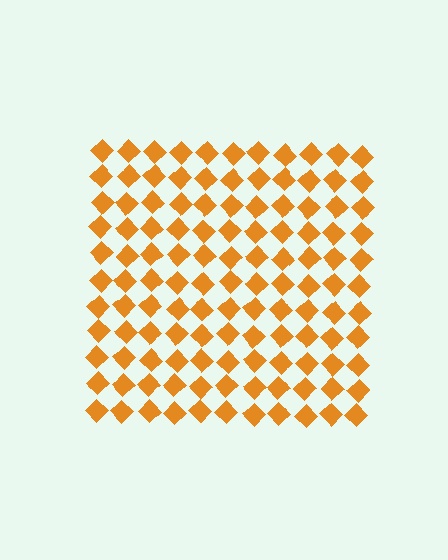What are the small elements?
The small elements are diamonds.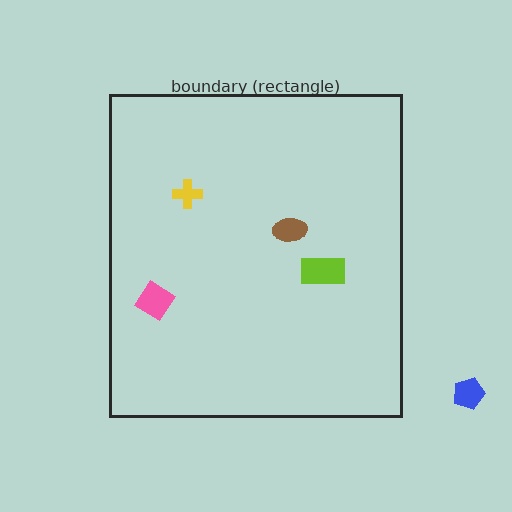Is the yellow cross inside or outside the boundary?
Inside.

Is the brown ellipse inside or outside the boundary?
Inside.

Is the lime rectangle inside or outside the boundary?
Inside.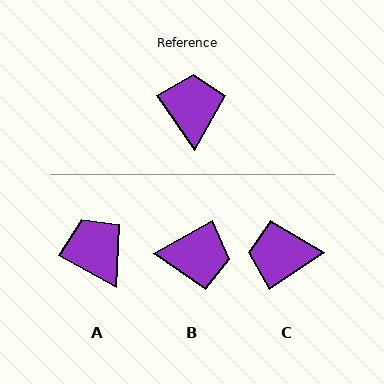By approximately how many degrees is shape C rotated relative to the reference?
Approximately 89 degrees counter-clockwise.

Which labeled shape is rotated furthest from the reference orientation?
B, about 96 degrees away.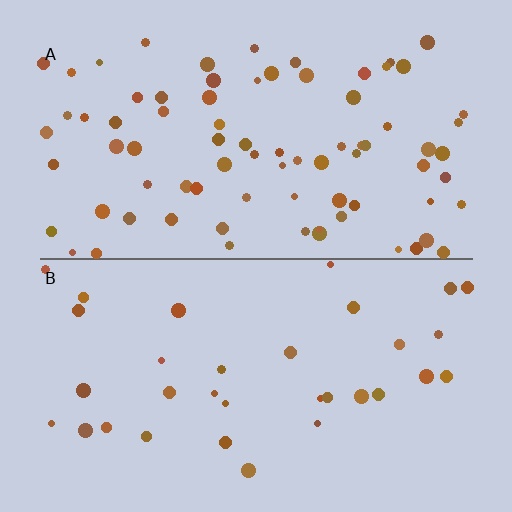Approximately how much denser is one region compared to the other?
Approximately 2.4× — region A over region B.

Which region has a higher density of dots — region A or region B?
A (the top).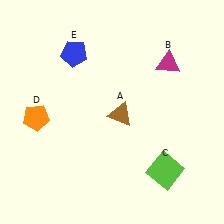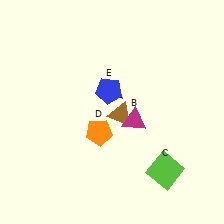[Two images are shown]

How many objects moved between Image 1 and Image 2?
3 objects moved between the two images.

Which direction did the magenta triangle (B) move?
The magenta triangle (B) moved down.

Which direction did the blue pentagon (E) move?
The blue pentagon (E) moved down.